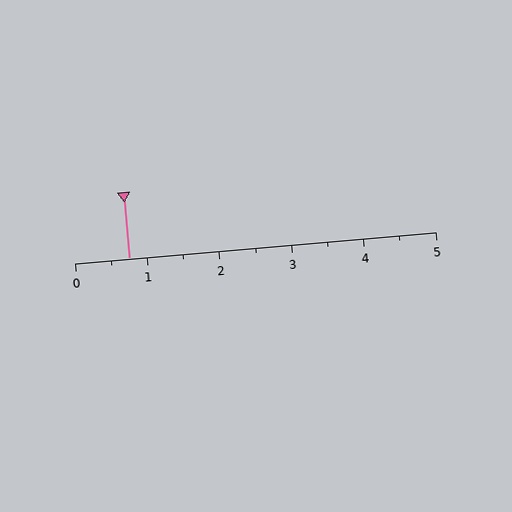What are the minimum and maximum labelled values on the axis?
The axis runs from 0 to 5.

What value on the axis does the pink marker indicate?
The marker indicates approximately 0.8.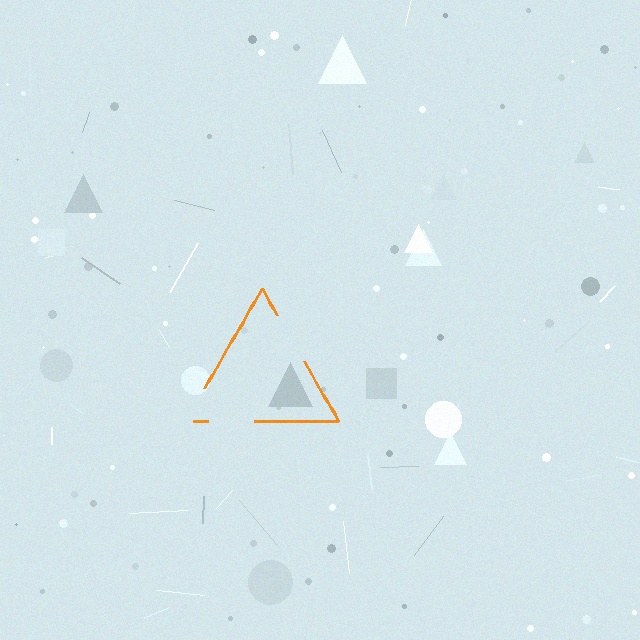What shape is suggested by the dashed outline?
The dashed outline suggests a triangle.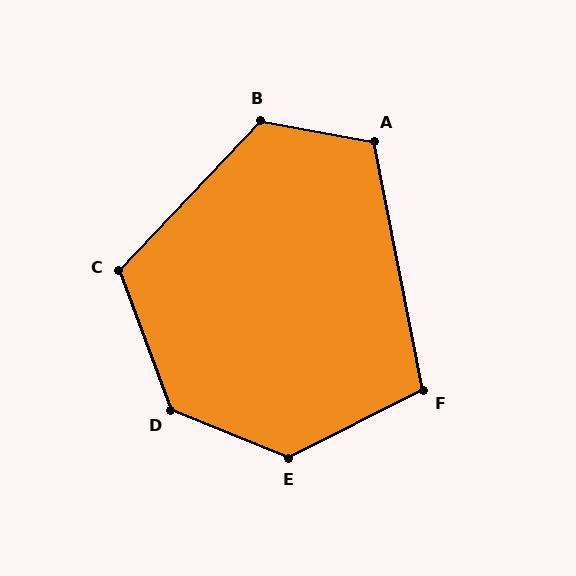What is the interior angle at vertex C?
Approximately 117 degrees (obtuse).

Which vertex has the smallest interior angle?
F, at approximately 105 degrees.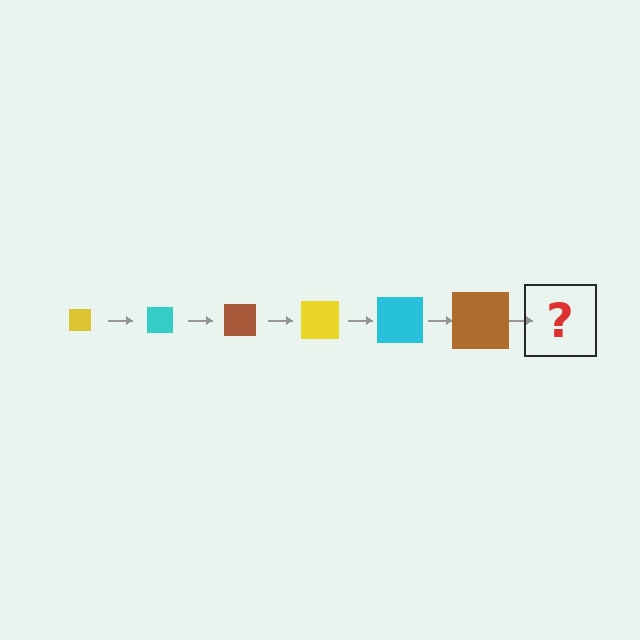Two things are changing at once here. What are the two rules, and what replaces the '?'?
The two rules are that the square grows larger each step and the color cycles through yellow, cyan, and brown. The '?' should be a yellow square, larger than the previous one.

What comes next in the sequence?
The next element should be a yellow square, larger than the previous one.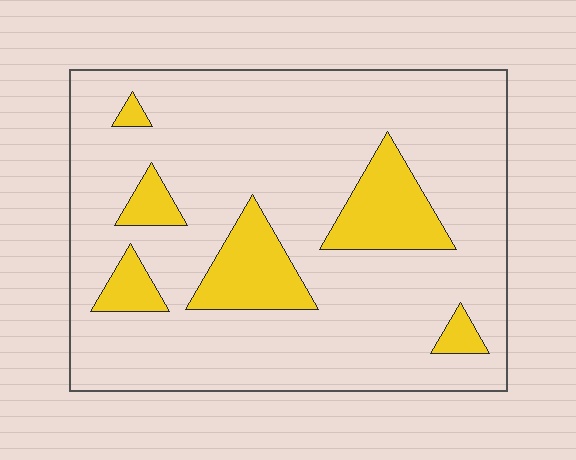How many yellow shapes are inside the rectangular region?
6.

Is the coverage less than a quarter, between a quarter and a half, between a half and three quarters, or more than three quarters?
Less than a quarter.